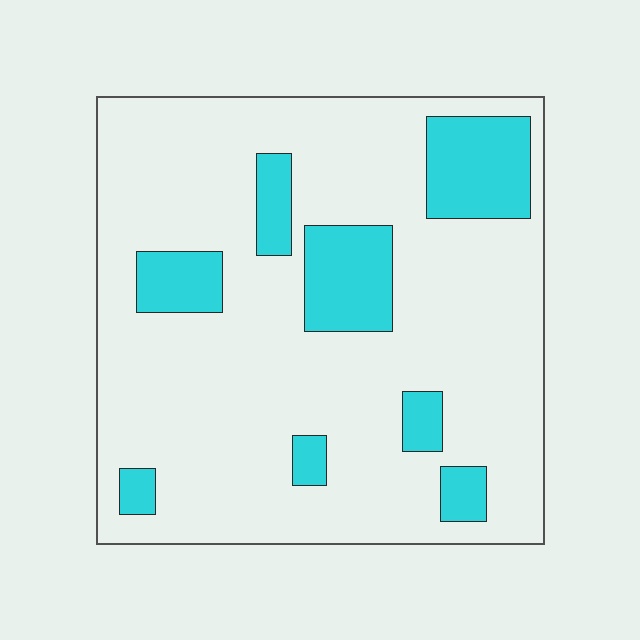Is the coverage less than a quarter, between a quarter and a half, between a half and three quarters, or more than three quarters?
Less than a quarter.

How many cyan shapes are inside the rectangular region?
8.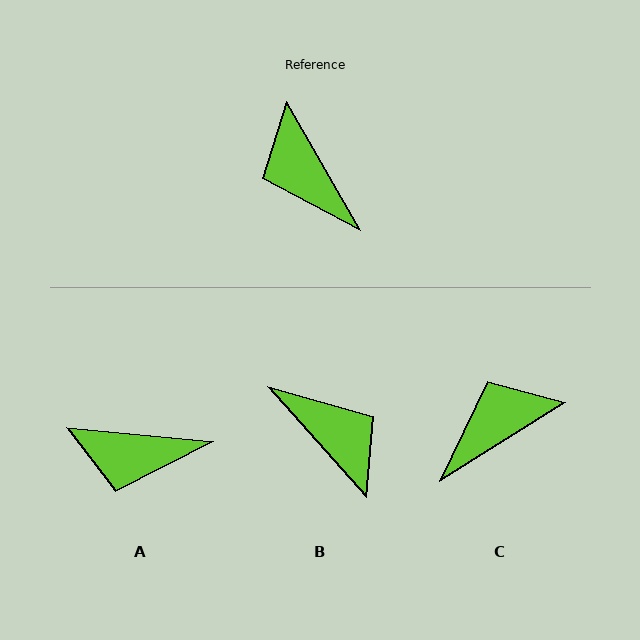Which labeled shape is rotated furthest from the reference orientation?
B, about 167 degrees away.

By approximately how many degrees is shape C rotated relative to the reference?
Approximately 87 degrees clockwise.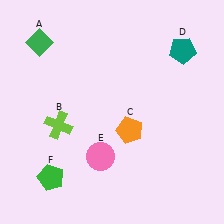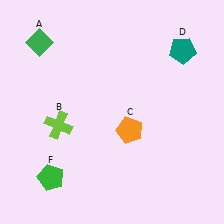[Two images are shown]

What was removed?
The pink circle (E) was removed in Image 2.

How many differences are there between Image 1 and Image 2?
There is 1 difference between the two images.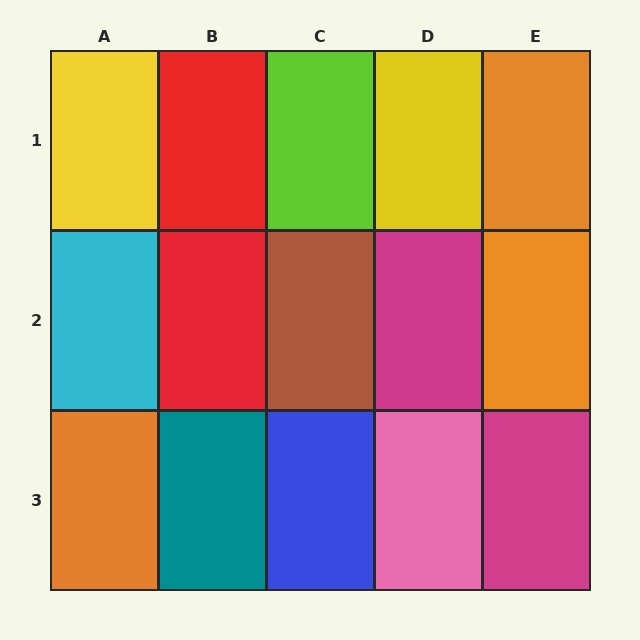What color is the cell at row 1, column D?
Yellow.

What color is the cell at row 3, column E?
Magenta.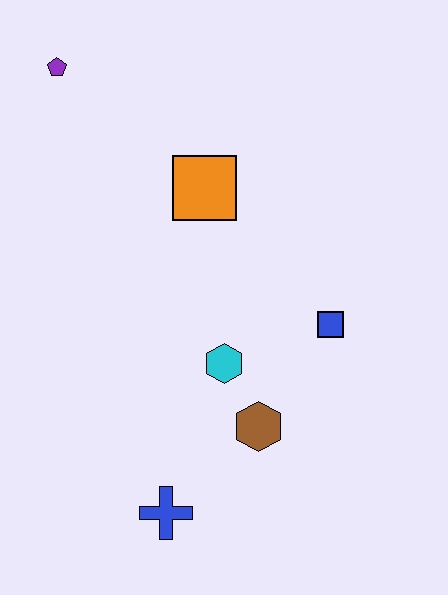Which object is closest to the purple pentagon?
The orange square is closest to the purple pentagon.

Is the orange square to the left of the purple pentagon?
No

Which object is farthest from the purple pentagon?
The blue cross is farthest from the purple pentagon.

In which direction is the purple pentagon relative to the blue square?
The purple pentagon is to the left of the blue square.